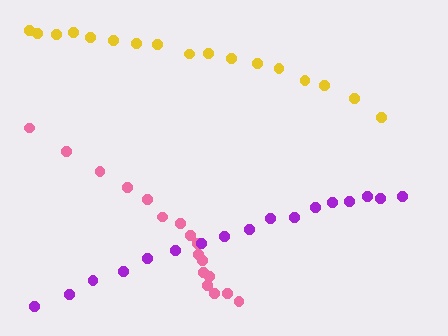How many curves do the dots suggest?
There are 3 distinct paths.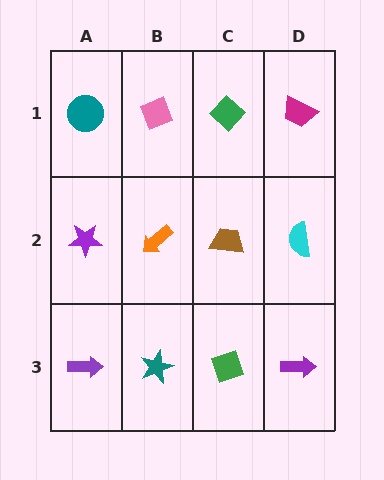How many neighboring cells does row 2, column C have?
4.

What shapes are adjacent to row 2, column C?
A green diamond (row 1, column C), a green diamond (row 3, column C), an orange arrow (row 2, column B), a cyan semicircle (row 2, column D).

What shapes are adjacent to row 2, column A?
A teal circle (row 1, column A), a purple arrow (row 3, column A), an orange arrow (row 2, column B).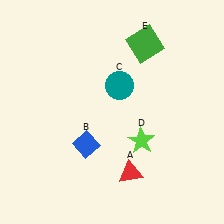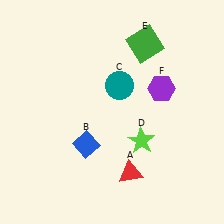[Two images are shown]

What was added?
A purple hexagon (F) was added in Image 2.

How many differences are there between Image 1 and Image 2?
There is 1 difference between the two images.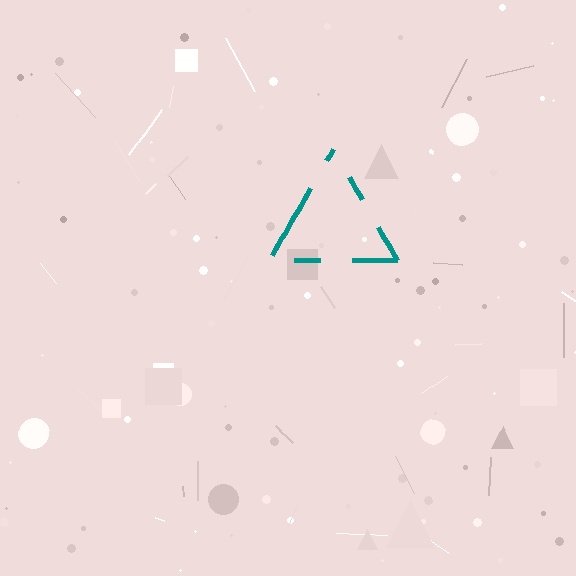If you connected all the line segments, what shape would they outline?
They would outline a triangle.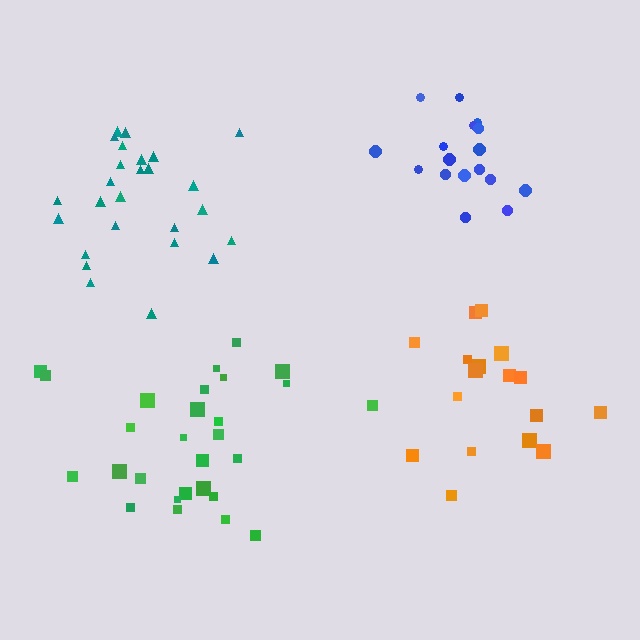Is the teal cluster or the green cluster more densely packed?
Teal.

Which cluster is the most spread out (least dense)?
Orange.